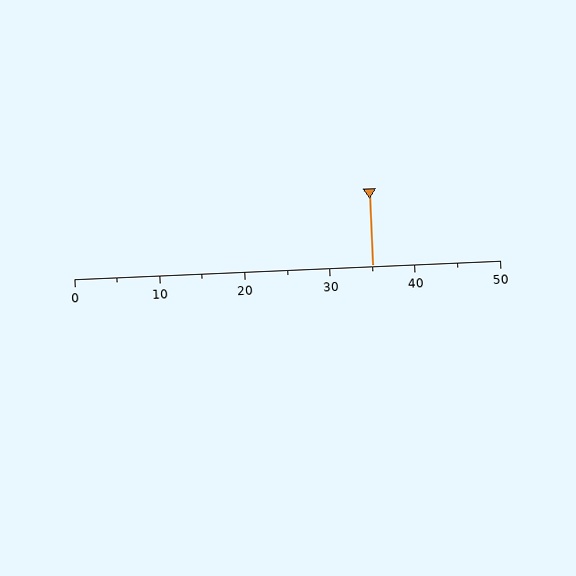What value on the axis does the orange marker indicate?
The marker indicates approximately 35.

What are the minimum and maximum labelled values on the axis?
The axis runs from 0 to 50.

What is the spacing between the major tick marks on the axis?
The major ticks are spaced 10 apart.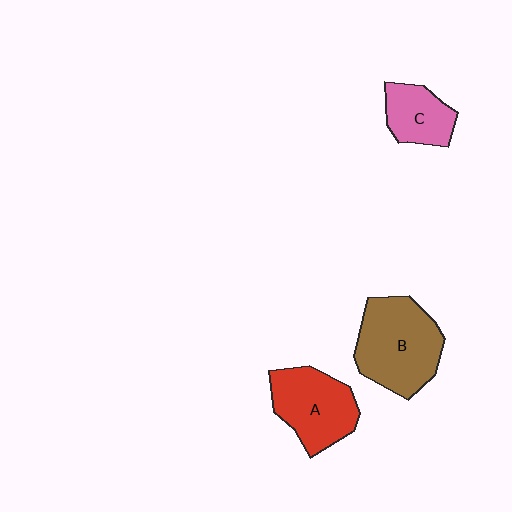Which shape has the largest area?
Shape B (brown).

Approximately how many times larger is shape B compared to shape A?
Approximately 1.2 times.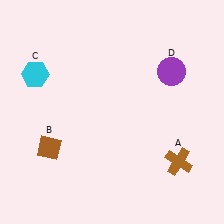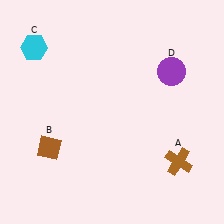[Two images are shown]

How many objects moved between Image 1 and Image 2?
1 object moved between the two images.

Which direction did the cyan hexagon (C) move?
The cyan hexagon (C) moved up.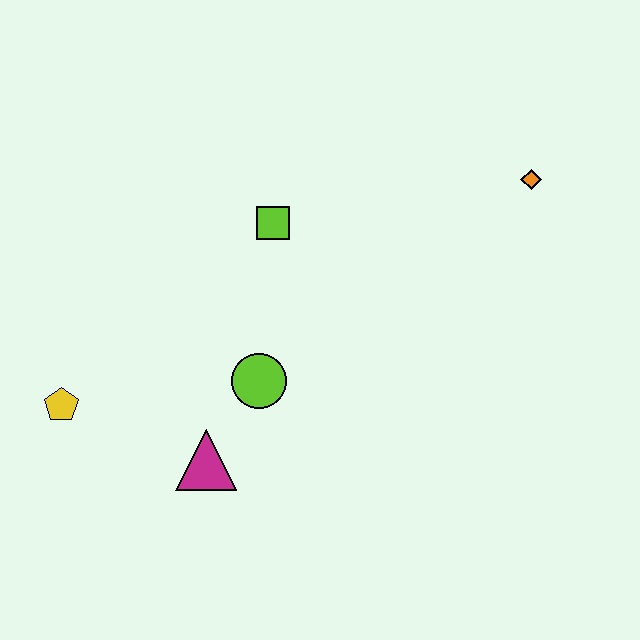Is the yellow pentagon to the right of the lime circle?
No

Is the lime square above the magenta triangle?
Yes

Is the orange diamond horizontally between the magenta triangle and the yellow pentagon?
No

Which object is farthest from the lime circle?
The orange diamond is farthest from the lime circle.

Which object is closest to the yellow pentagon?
The magenta triangle is closest to the yellow pentagon.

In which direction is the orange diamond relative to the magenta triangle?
The orange diamond is to the right of the magenta triangle.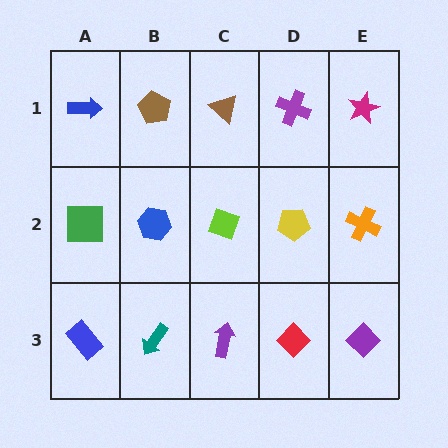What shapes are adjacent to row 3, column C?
A lime diamond (row 2, column C), a teal arrow (row 3, column B), a red diamond (row 3, column D).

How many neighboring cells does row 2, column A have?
3.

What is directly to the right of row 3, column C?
A red diamond.